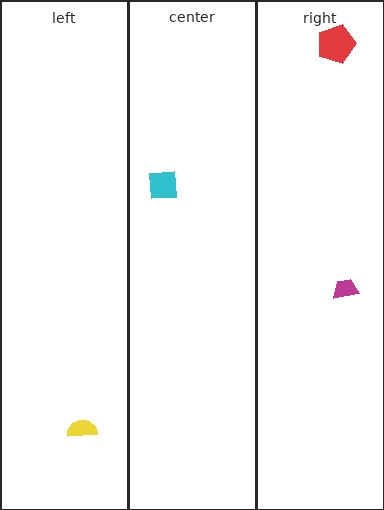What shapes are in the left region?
The yellow semicircle.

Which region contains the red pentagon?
The right region.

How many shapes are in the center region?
1.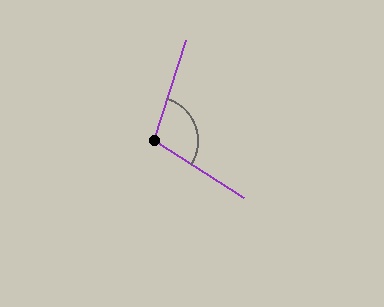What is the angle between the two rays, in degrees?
Approximately 105 degrees.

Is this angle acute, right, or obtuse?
It is obtuse.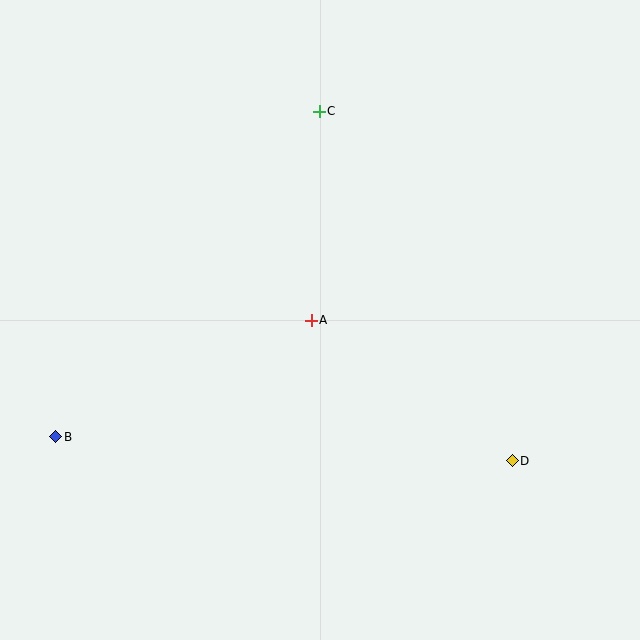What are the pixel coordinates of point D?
Point D is at (512, 461).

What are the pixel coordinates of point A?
Point A is at (311, 320).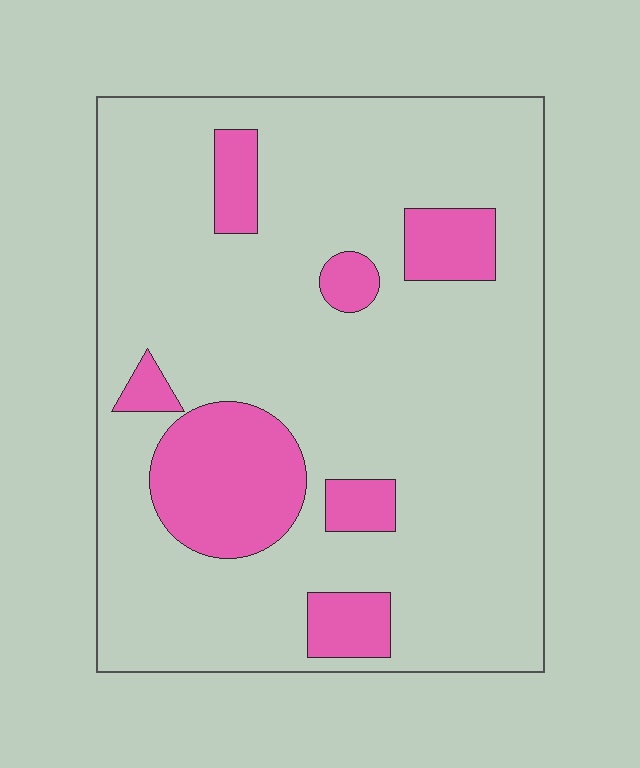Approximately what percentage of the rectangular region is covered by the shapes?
Approximately 20%.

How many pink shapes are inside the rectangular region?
7.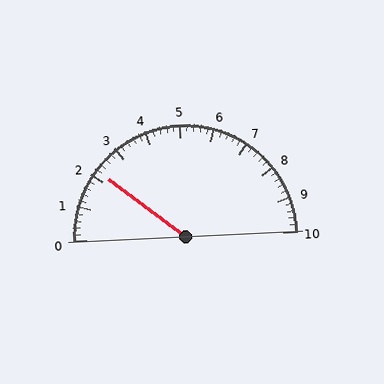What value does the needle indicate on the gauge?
The needle indicates approximately 2.2.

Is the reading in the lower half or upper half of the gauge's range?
The reading is in the lower half of the range (0 to 10).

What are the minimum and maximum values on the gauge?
The gauge ranges from 0 to 10.